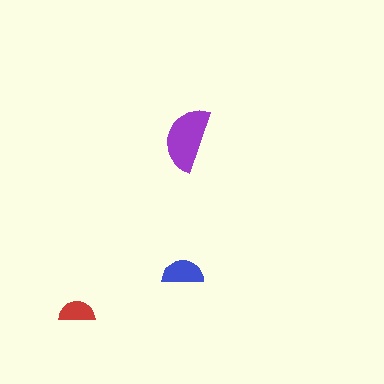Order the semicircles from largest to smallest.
the purple one, the blue one, the red one.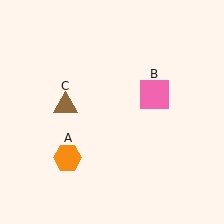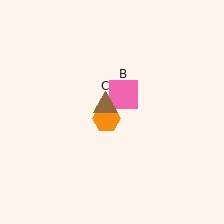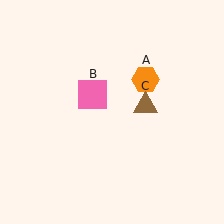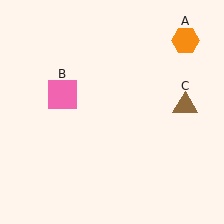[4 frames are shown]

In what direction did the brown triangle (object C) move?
The brown triangle (object C) moved right.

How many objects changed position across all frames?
3 objects changed position: orange hexagon (object A), pink square (object B), brown triangle (object C).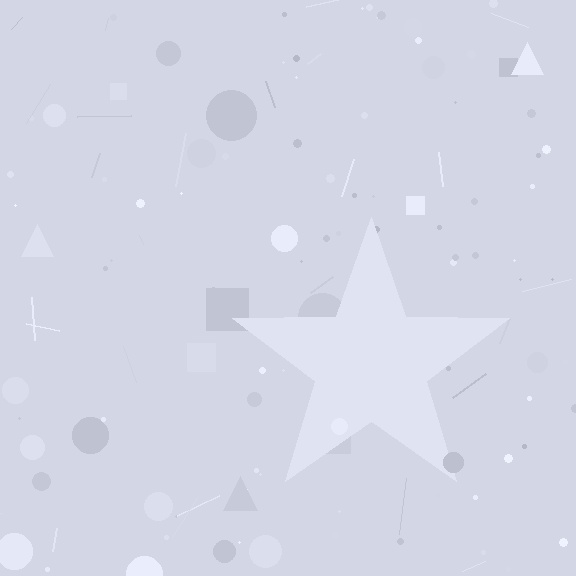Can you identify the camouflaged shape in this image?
The camouflaged shape is a star.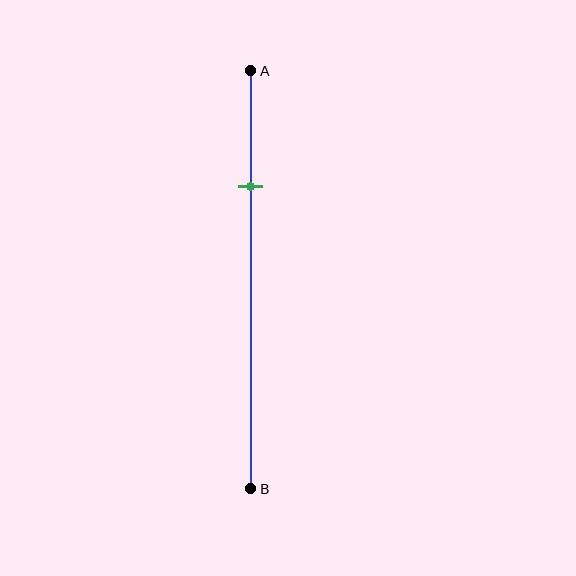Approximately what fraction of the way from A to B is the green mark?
The green mark is approximately 30% of the way from A to B.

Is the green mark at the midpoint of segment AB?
No, the mark is at about 30% from A, not at the 50% midpoint.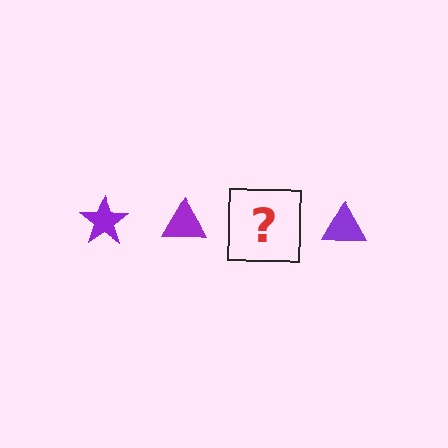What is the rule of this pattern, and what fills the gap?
The rule is that the pattern cycles through star, triangle shapes in purple. The gap should be filled with a purple star.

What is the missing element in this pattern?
The missing element is a purple star.